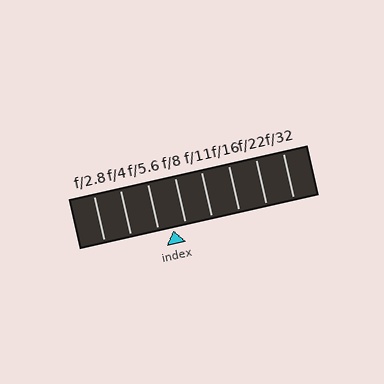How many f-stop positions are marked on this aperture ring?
There are 8 f-stop positions marked.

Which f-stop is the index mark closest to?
The index mark is closest to f/8.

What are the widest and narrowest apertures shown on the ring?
The widest aperture shown is f/2.8 and the narrowest is f/32.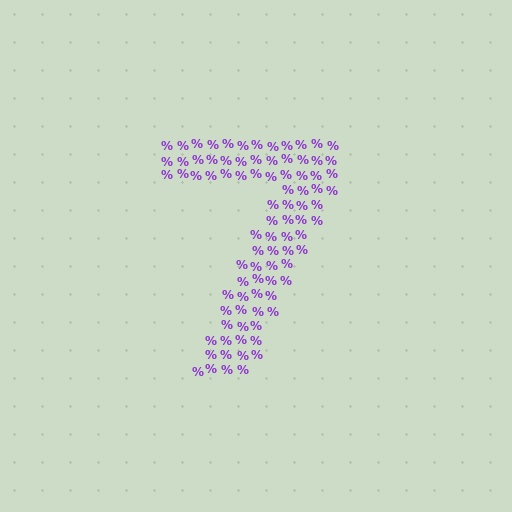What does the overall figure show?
The overall figure shows the digit 7.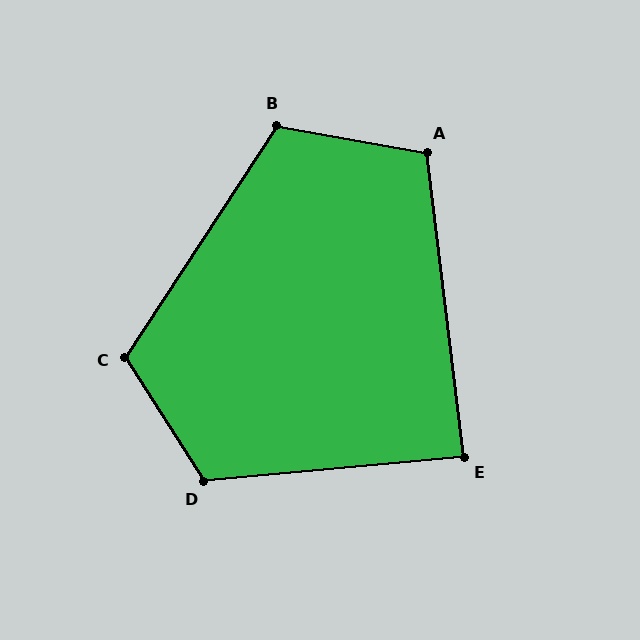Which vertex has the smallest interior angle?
E, at approximately 88 degrees.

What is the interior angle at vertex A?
Approximately 107 degrees (obtuse).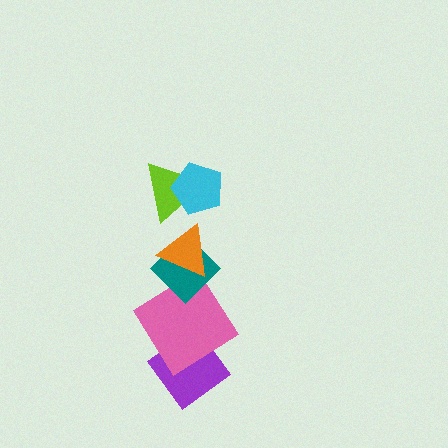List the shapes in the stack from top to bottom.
From top to bottom: the cyan pentagon, the lime triangle, the orange triangle, the teal diamond, the pink diamond, the purple diamond.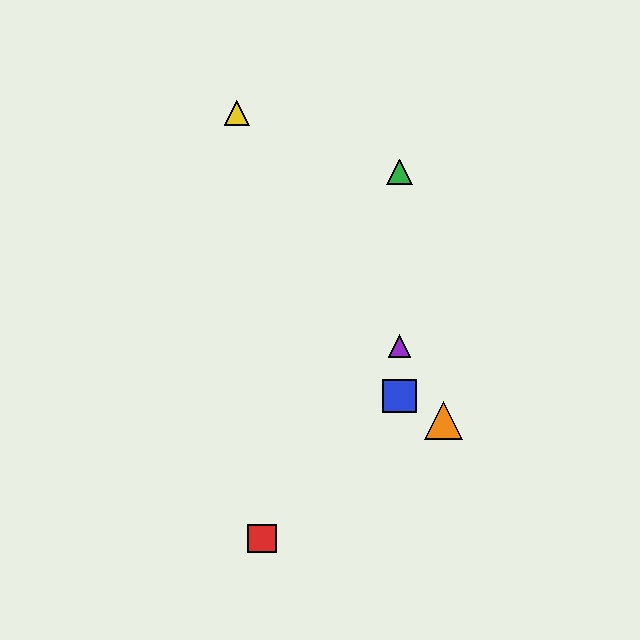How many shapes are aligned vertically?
3 shapes (the blue square, the green triangle, the purple triangle) are aligned vertically.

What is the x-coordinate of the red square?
The red square is at x≈262.